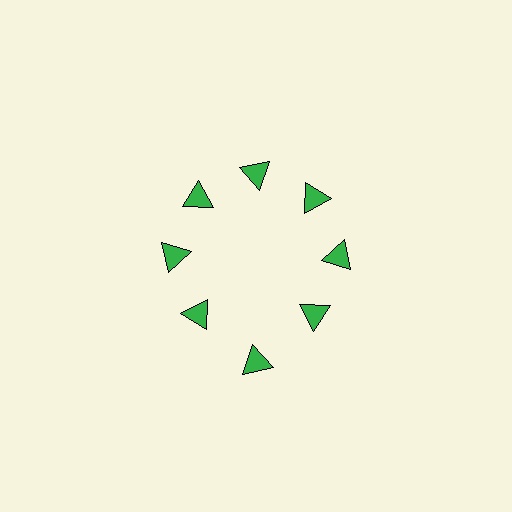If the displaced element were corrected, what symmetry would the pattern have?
It would have 8-fold rotational symmetry — the pattern would map onto itself every 45 degrees.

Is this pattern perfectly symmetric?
No. The 8 green triangles are arranged in a ring, but one element near the 6 o'clock position is pushed outward from the center, breaking the 8-fold rotational symmetry.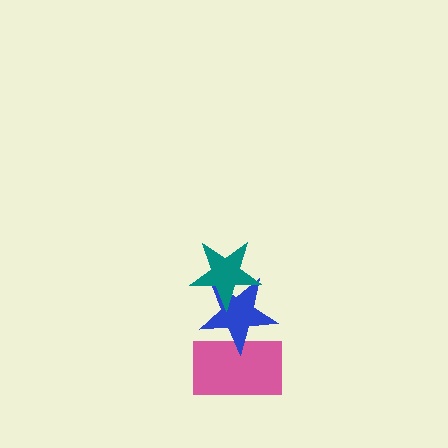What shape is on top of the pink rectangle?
The blue star is on top of the pink rectangle.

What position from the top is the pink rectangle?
The pink rectangle is 3rd from the top.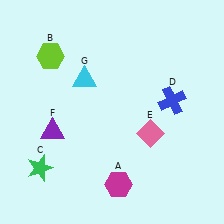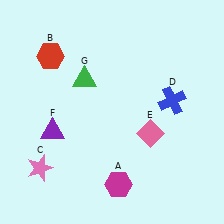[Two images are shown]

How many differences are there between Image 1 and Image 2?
There are 3 differences between the two images.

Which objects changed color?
B changed from lime to red. C changed from green to pink. G changed from cyan to green.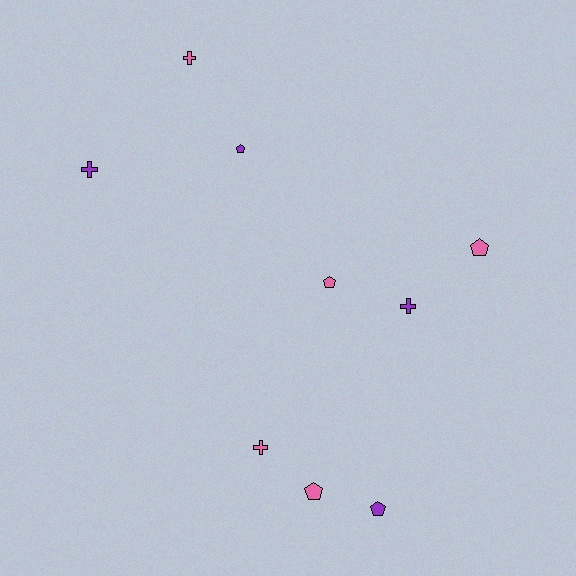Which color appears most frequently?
Pink, with 5 objects.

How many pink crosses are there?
There are 2 pink crosses.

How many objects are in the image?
There are 9 objects.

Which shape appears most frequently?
Pentagon, with 5 objects.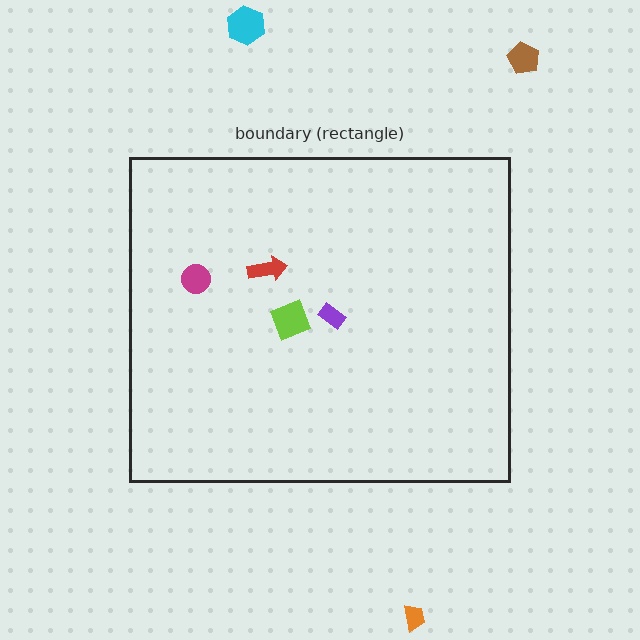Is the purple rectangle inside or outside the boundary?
Inside.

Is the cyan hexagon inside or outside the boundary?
Outside.